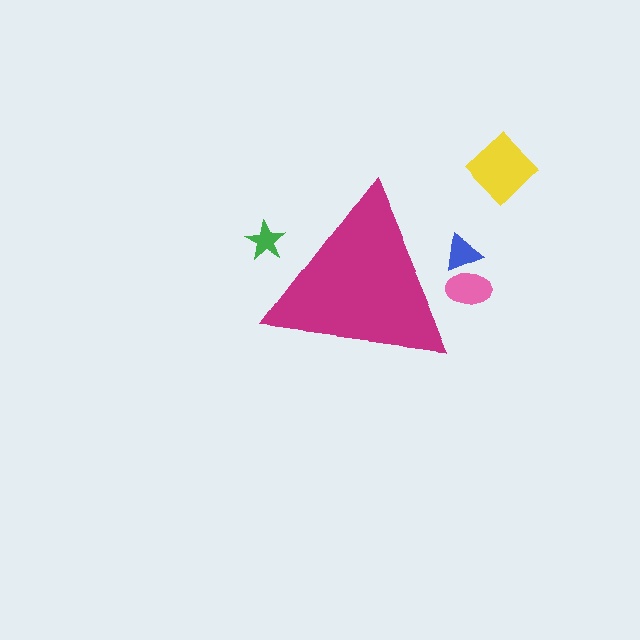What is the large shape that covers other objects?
A magenta triangle.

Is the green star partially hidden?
Yes, the green star is partially hidden behind the magenta triangle.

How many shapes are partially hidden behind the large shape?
3 shapes are partially hidden.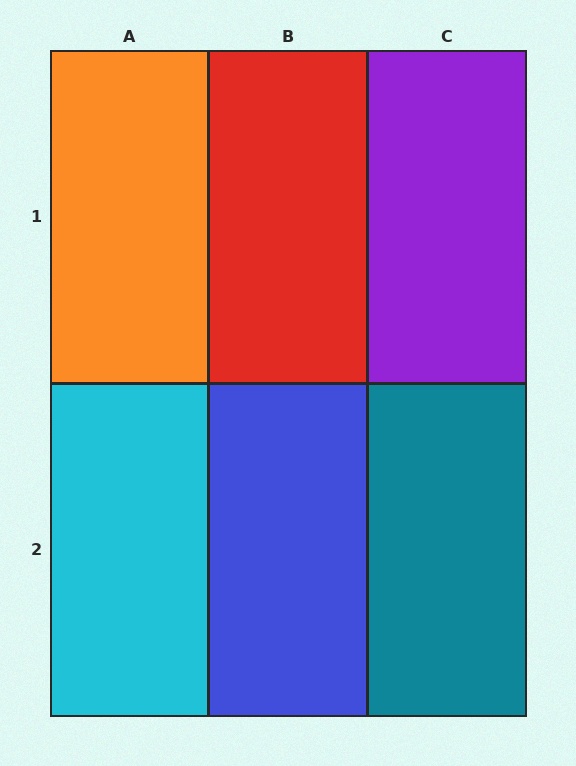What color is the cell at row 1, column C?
Purple.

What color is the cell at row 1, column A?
Orange.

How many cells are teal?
1 cell is teal.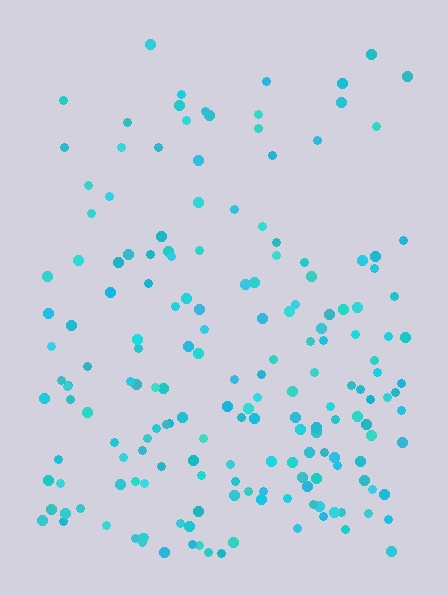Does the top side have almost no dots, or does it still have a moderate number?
Still a moderate number, just noticeably fewer than the bottom.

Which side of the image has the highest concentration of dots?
The bottom.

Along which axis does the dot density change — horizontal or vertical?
Vertical.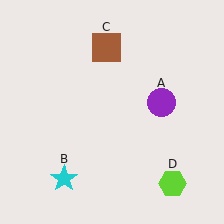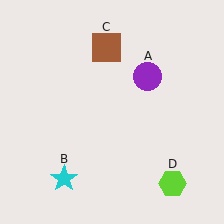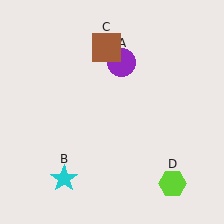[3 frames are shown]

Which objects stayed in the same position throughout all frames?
Cyan star (object B) and brown square (object C) and lime hexagon (object D) remained stationary.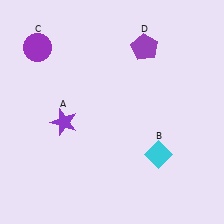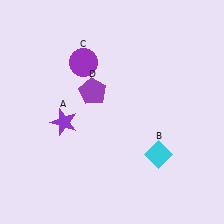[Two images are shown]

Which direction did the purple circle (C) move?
The purple circle (C) moved right.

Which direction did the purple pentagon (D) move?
The purple pentagon (D) moved left.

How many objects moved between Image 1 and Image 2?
2 objects moved between the two images.